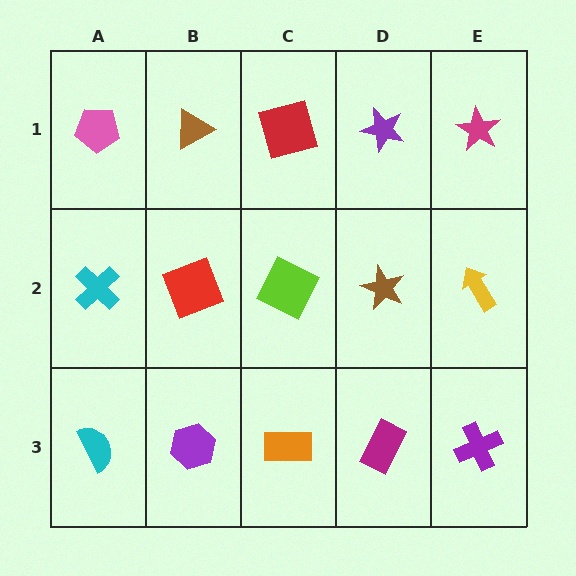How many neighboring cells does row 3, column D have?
3.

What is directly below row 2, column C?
An orange rectangle.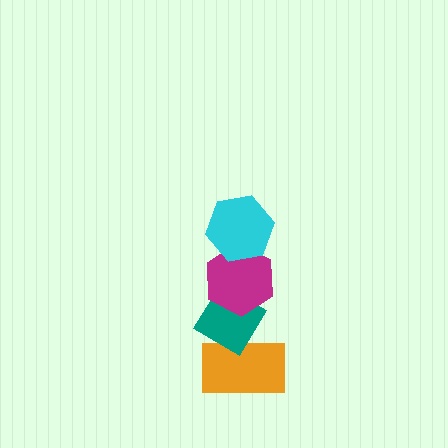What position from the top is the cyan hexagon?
The cyan hexagon is 1st from the top.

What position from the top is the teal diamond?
The teal diamond is 3rd from the top.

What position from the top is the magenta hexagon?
The magenta hexagon is 2nd from the top.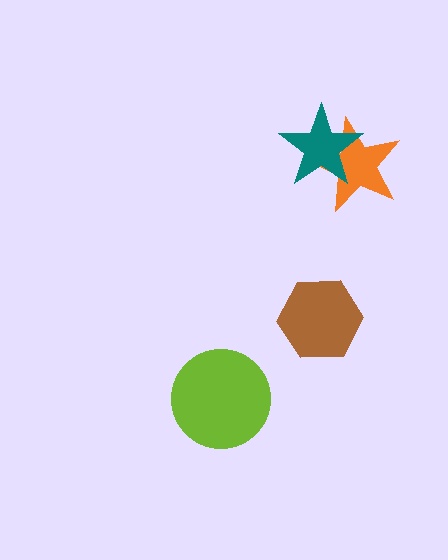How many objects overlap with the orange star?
1 object overlaps with the orange star.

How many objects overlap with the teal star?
1 object overlaps with the teal star.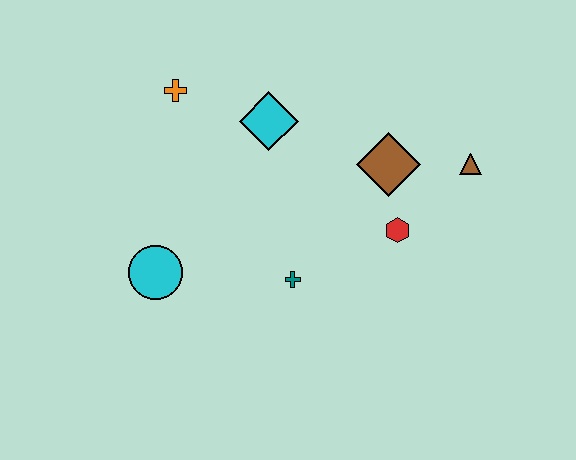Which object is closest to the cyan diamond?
The orange cross is closest to the cyan diamond.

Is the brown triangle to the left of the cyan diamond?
No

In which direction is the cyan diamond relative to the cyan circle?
The cyan diamond is above the cyan circle.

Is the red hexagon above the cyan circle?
Yes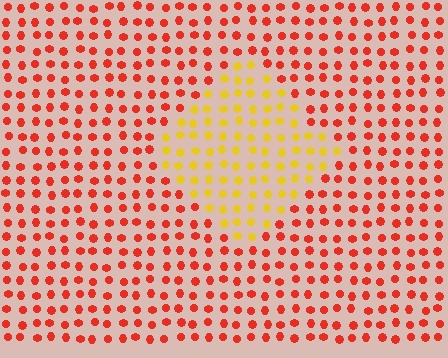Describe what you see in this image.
The image is filled with small red elements in a uniform arrangement. A diamond-shaped region is visible where the elements are tinted to a slightly different hue, forming a subtle color boundary.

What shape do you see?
I see a diamond.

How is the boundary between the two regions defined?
The boundary is defined purely by a slight shift in hue (about 48 degrees). Spacing, size, and orientation are identical on both sides.